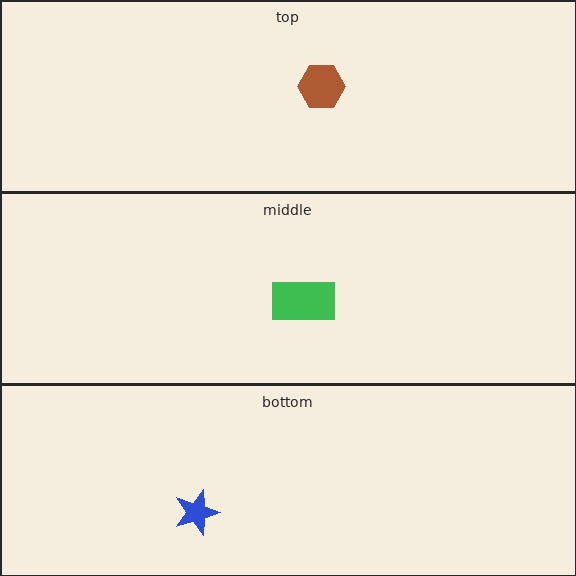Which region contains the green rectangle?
The middle region.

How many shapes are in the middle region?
1.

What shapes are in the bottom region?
The blue star.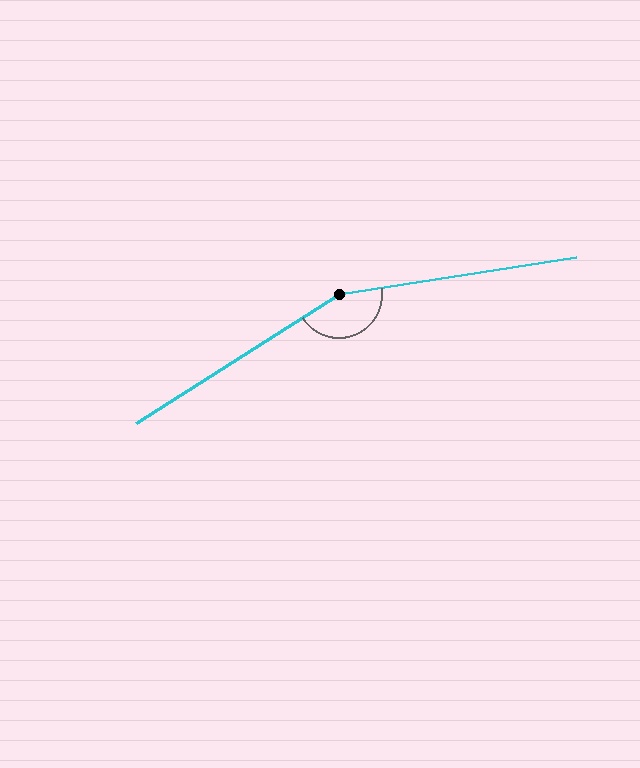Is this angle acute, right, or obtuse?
It is obtuse.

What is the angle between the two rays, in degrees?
Approximately 156 degrees.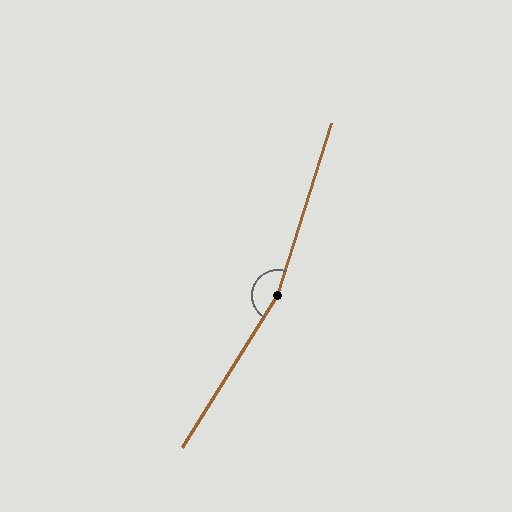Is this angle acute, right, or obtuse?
It is obtuse.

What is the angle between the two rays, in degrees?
Approximately 165 degrees.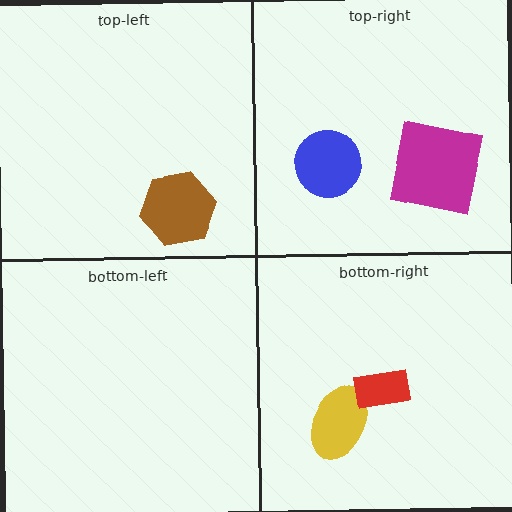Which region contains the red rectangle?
The bottom-right region.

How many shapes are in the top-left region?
1.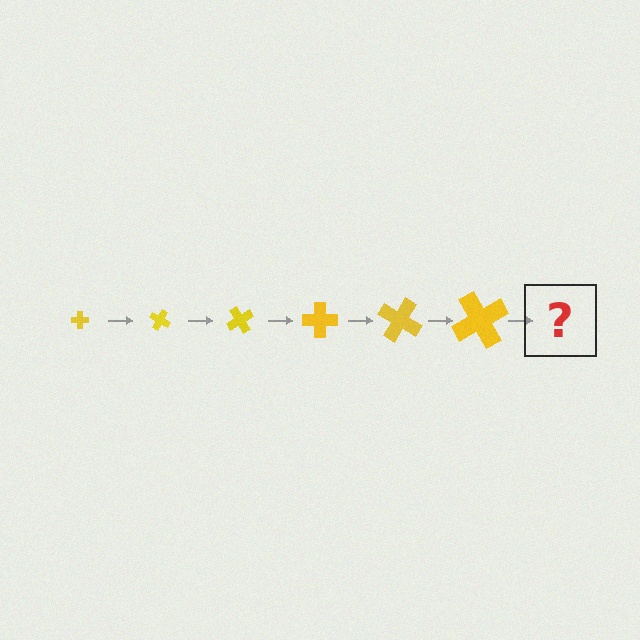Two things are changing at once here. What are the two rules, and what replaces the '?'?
The two rules are that the cross grows larger each step and it rotates 30 degrees each step. The '?' should be a cross, larger than the previous one and rotated 180 degrees from the start.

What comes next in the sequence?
The next element should be a cross, larger than the previous one and rotated 180 degrees from the start.